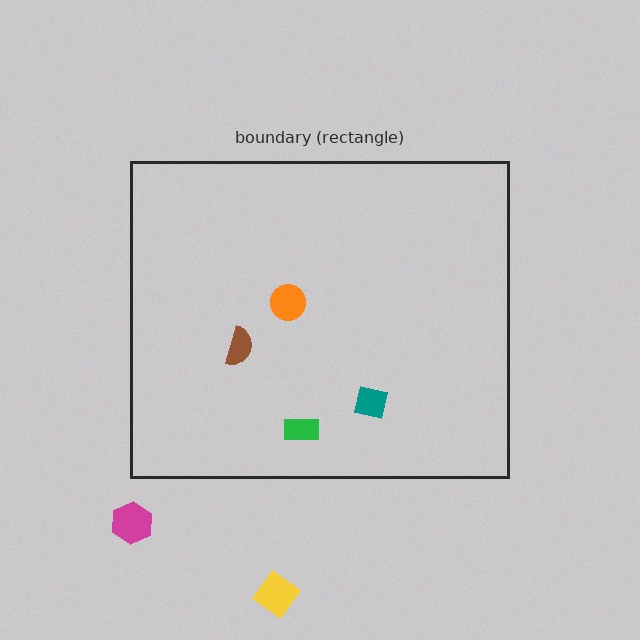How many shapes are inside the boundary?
4 inside, 2 outside.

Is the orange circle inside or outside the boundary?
Inside.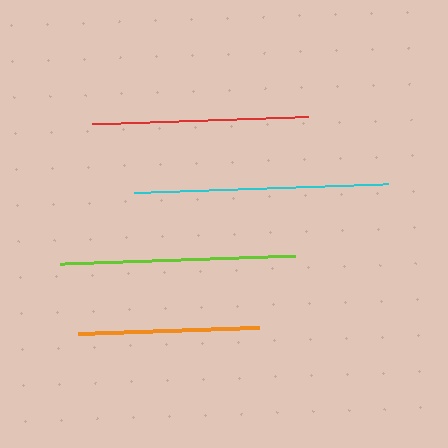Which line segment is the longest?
The cyan line is the longest at approximately 254 pixels.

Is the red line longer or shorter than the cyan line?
The cyan line is longer than the red line.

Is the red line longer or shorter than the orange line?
The red line is longer than the orange line.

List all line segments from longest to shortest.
From longest to shortest: cyan, lime, red, orange.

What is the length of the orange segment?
The orange segment is approximately 181 pixels long.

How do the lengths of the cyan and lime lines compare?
The cyan and lime lines are approximately the same length.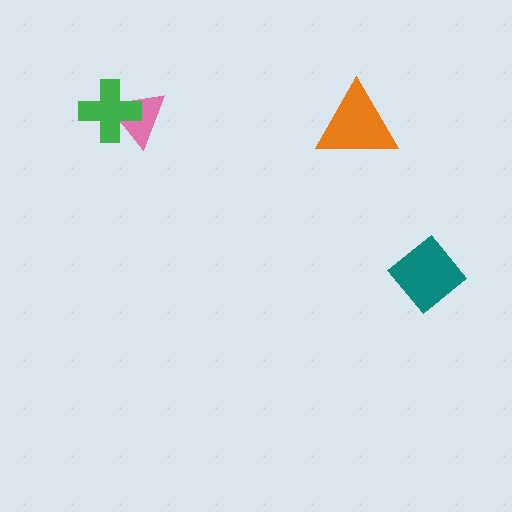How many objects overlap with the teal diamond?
0 objects overlap with the teal diamond.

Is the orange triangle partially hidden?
No, no other shape covers it.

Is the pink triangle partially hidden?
Yes, it is partially covered by another shape.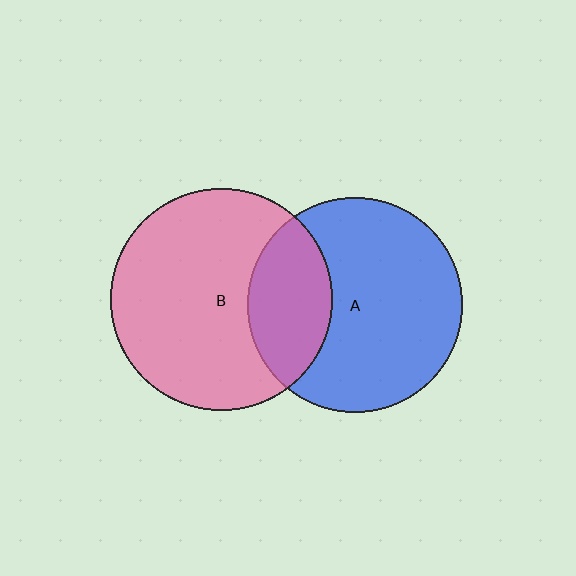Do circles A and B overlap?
Yes.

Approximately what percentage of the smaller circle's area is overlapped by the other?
Approximately 30%.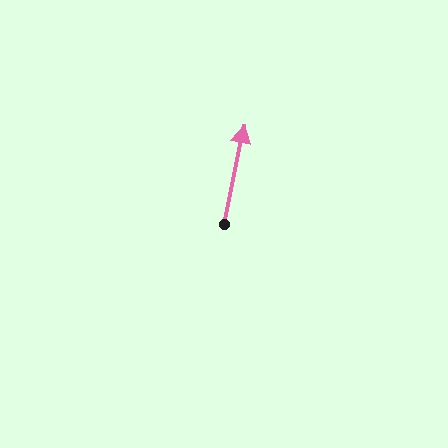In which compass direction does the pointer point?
North.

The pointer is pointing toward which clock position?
Roughly 12 o'clock.